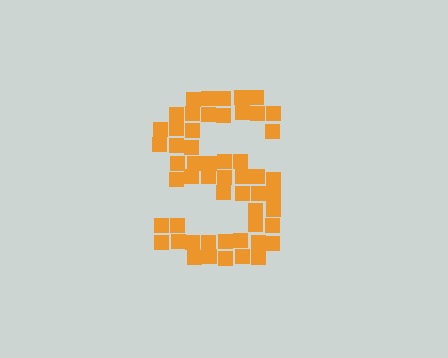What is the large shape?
The large shape is the letter S.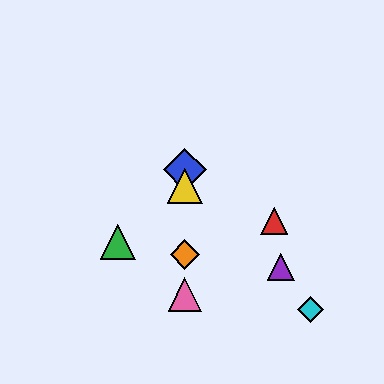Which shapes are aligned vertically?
The blue diamond, the yellow triangle, the orange diamond, the pink triangle are aligned vertically.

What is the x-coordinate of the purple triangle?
The purple triangle is at x≈281.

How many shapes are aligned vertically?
4 shapes (the blue diamond, the yellow triangle, the orange diamond, the pink triangle) are aligned vertically.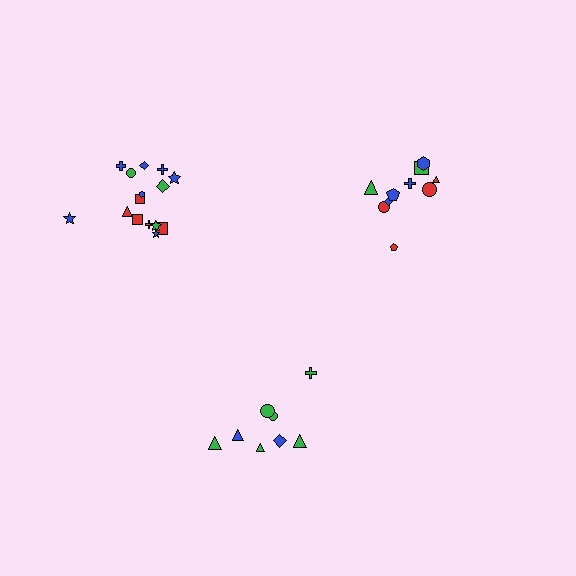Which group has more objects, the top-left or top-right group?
The top-left group.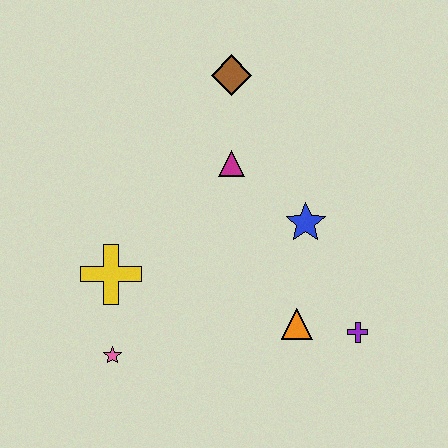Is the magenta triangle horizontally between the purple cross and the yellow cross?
Yes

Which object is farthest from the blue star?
The pink star is farthest from the blue star.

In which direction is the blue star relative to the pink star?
The blue star is to the right of the pink star.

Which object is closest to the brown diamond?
The magenta triangle is closest to the brown diamond.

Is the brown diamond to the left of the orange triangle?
Yes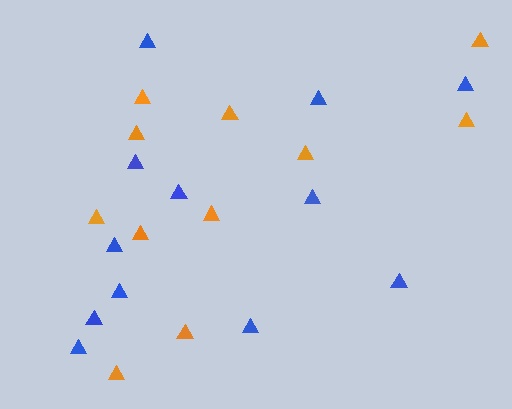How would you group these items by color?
There are 2 groups: one group of orange triangles (11) and one group of blue triangles (12).